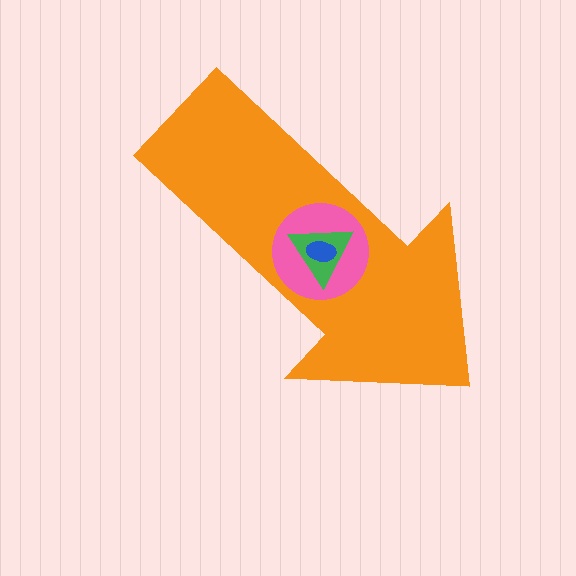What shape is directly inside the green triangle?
The blue ellipse.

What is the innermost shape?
The blue ellipse.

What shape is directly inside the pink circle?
The green triangle.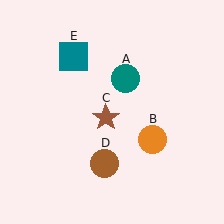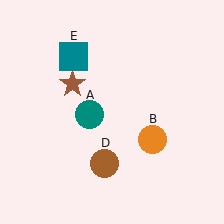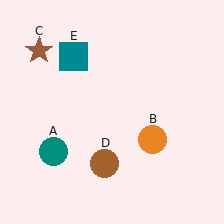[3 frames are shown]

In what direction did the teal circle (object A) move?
The teal circle (object A) moved down and to the left.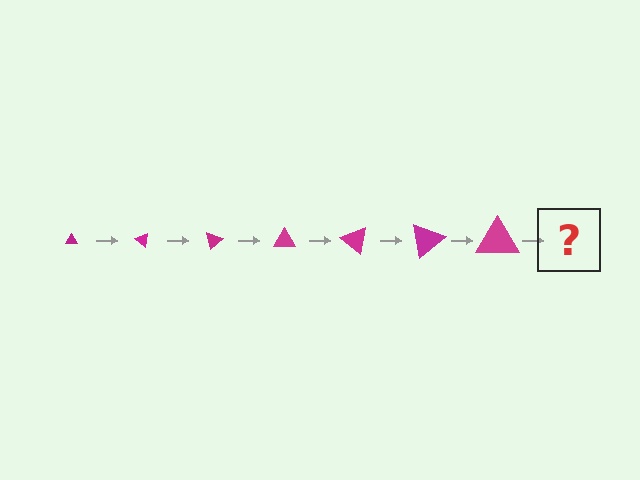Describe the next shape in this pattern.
It should be a triangle, larger than the previous one and rotated 280 degrees from the start.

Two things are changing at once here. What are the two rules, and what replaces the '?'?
The two rules are that the triangle grows larger each step and it rotates 40 degrees each step. The '?' should be a triangle, larger than the previous one and rotated 280 degrees from the start.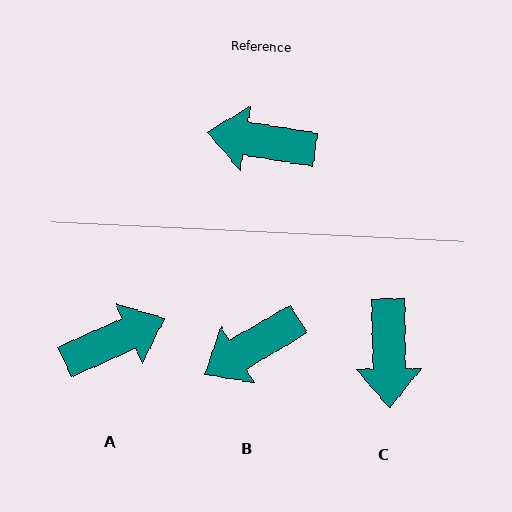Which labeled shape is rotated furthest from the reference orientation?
A, about 147 degrees away.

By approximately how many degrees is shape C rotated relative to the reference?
Approximately 100 degrees counter-clockwise.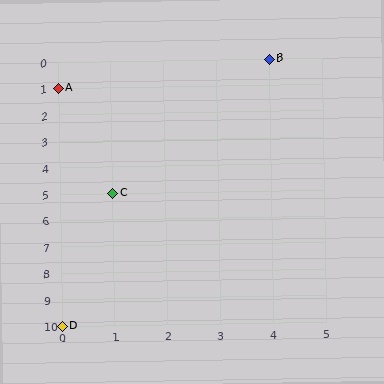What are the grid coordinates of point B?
Point B is at grid coordinates (4, 0).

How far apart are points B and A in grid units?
Points B and A are 4 columns and 1 row apart (about 4.1 grid units diagonally).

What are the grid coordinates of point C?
Point C is at grid coordinates (1, 5).